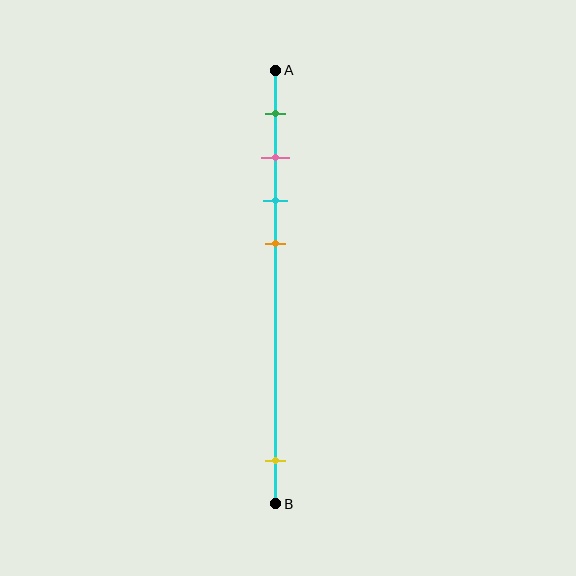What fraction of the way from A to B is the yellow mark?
The yellow mark is approximately 90% (0.9) of the way from A to B.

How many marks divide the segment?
There are 5 marks dividing the segment.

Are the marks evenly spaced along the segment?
No, the marks are not evenly spaced.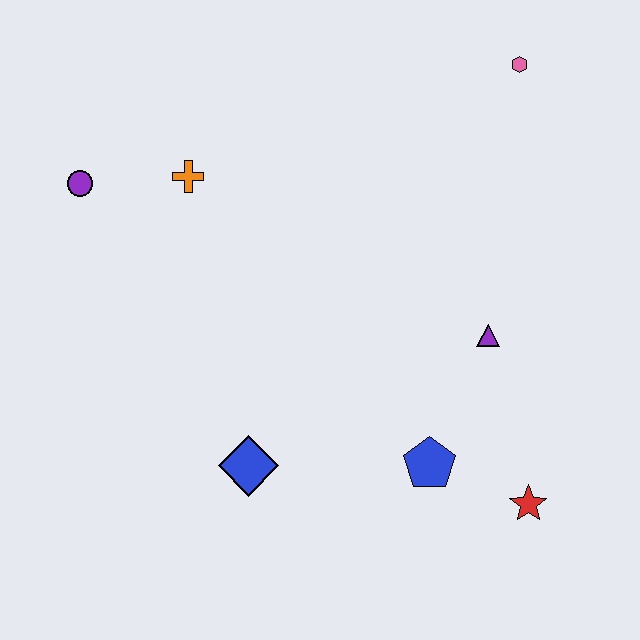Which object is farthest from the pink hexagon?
The blue diamond is farthest from the pink hexagon.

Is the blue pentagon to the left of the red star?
Yes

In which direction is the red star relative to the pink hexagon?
The red star is below the pink hexagon.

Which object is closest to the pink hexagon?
The purple triangle is closest to the pink hexagon.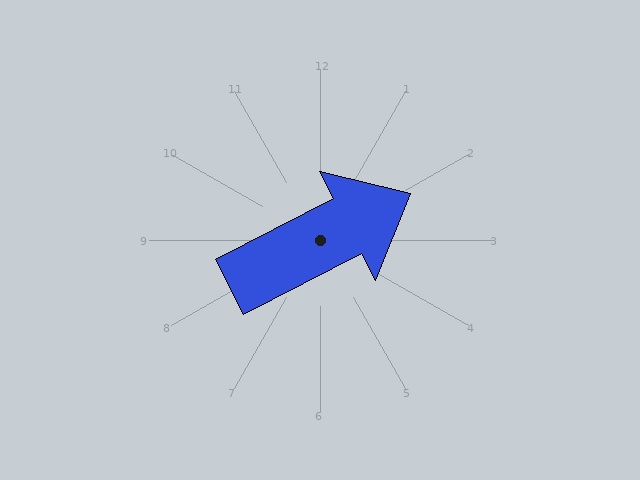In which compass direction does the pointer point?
Northeast.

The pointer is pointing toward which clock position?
Roughly 2 o'clock.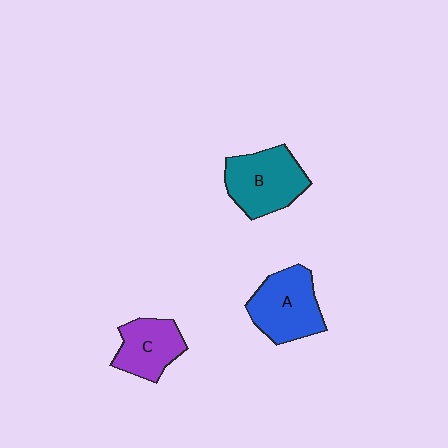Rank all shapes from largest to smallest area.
From largest to smallest: B (teal), A (blue), C (purple).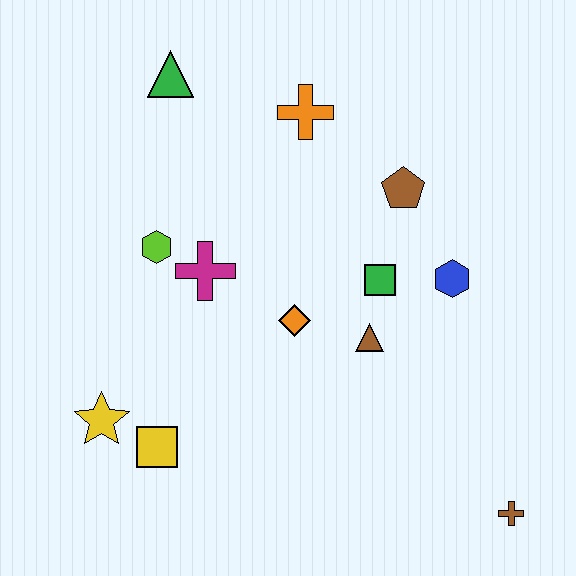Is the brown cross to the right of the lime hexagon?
Yes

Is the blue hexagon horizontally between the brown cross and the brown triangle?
Yes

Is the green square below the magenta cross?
Yes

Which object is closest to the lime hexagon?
The magenta cross is closest to the lime hexagon.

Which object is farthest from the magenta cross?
The brown cross is farthest from the magenta cross.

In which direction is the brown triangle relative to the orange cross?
The brown triangle is below the orange cross.